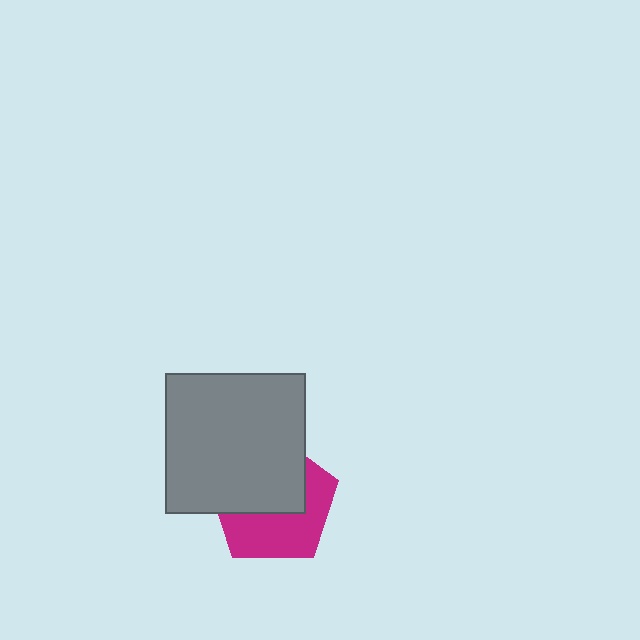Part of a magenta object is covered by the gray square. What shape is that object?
It is a pentagon.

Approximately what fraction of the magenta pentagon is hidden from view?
Roughly 51% of the magenta pentagon is hidden behind the gray square.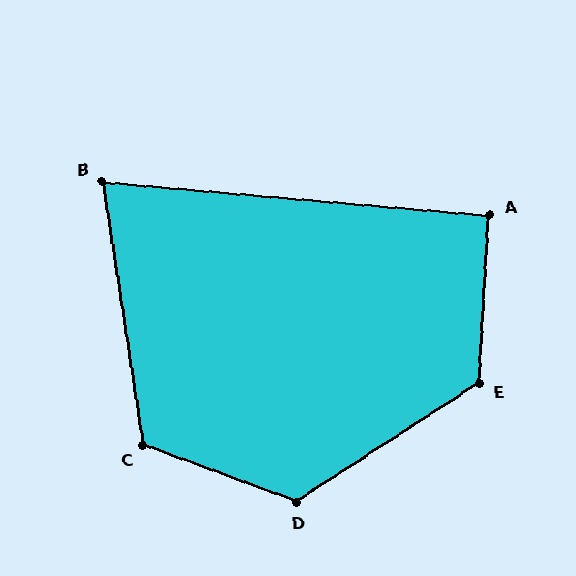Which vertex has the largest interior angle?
D, at approximately 127 degrees.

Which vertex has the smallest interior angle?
B, at approximately 76 degrees.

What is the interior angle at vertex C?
Approximately 119 degrees (obtuse).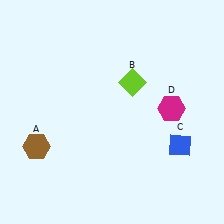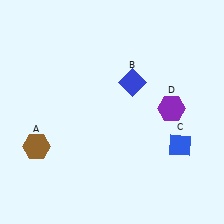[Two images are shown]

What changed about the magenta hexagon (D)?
In Image 1, D is magenta. In Image 2, it changed to purple.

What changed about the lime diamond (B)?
In Image 1, B is lime. In Image 2, it changed to blue.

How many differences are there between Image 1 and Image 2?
There are 2 differences between the two images.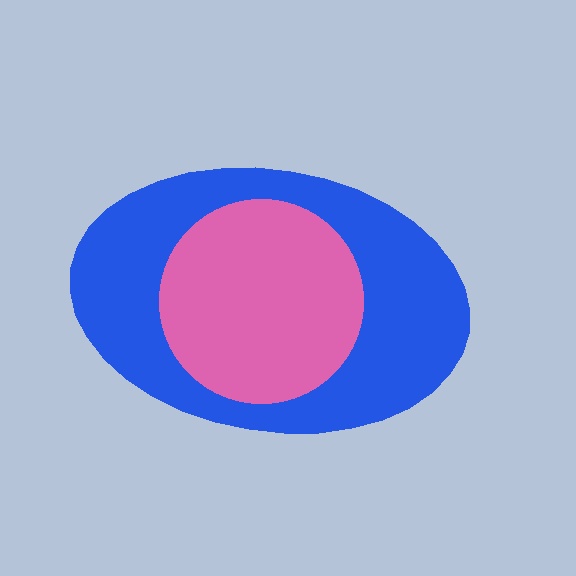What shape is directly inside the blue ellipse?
The pink circle.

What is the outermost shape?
The blue ellipse.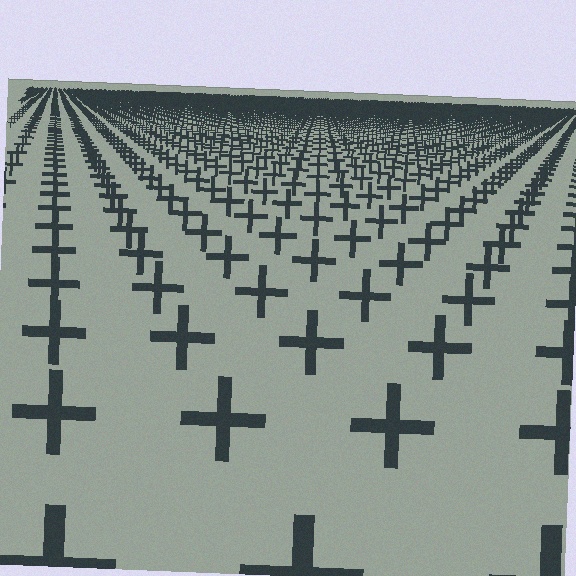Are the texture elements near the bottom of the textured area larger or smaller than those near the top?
Larger. Near the bottom, elements are closer to the viewer and appear at a bigger on-screen size.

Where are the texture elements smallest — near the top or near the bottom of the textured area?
Near the top.